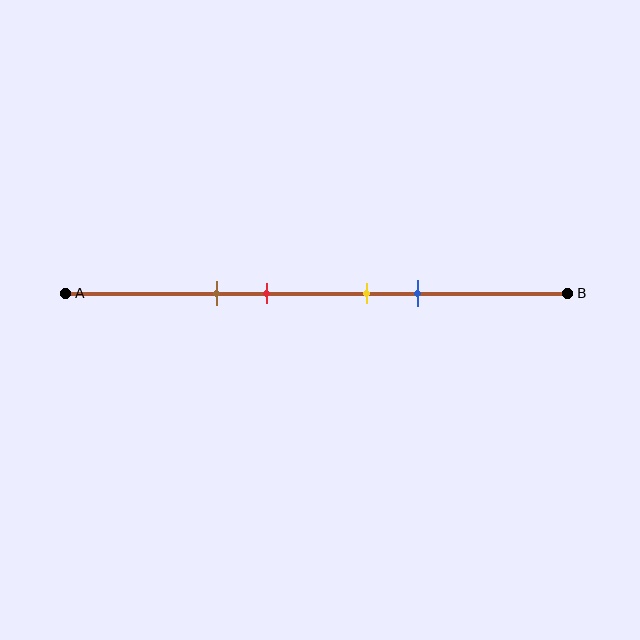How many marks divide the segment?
There are 4 marks dividing the segment.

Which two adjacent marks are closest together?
The yellow and blue marks are the closest adjacent pair.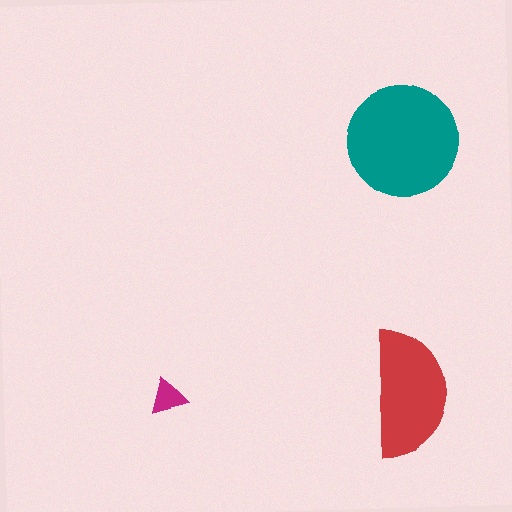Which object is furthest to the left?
The magenta triangle is leftmost.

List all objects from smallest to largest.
The magenta triangle, the red semicircle, the teal circle.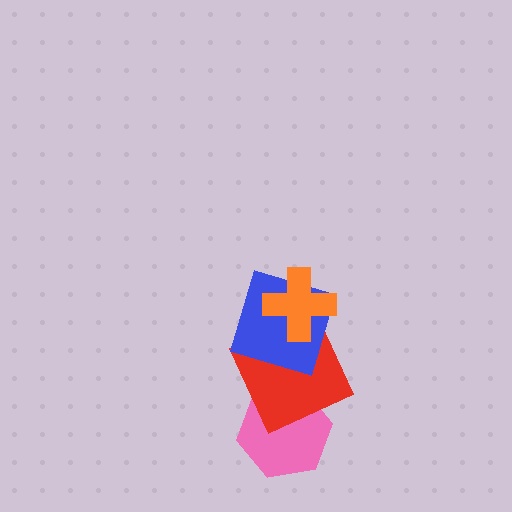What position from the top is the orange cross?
The orange cross is 1st from the top.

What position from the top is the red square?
The red square is 3rd from the top.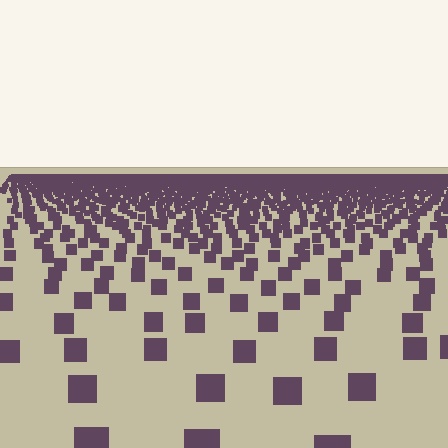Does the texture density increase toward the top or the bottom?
Density increases toward the top.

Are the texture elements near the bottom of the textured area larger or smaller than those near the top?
Larger. Near the bottom, elements are closer to the viewer and appear at a bigger on-screen size.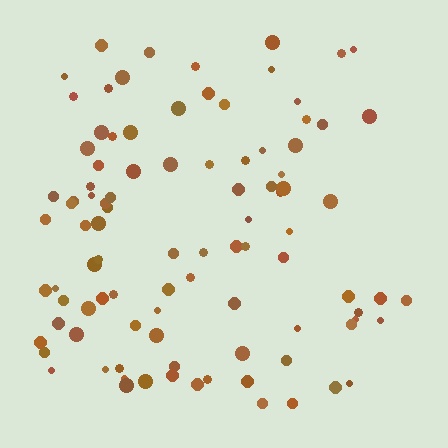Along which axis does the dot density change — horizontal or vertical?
Horizontal.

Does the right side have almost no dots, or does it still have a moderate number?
Still a moderate number, just noticeably fewer than the left.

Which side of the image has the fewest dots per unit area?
The right.